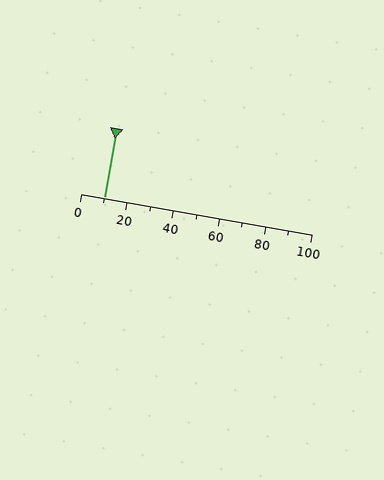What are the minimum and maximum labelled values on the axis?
The axis runs from 0 to 100.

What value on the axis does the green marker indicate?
The marker indicates approximately 10.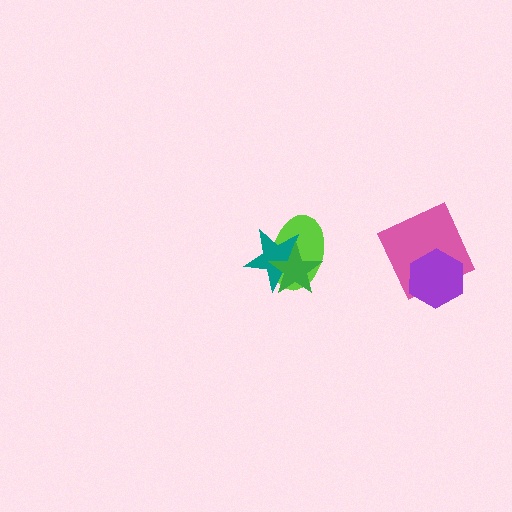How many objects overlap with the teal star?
2 objects overlap with the teal star.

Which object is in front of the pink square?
The purple hexagon is in front of the pink square.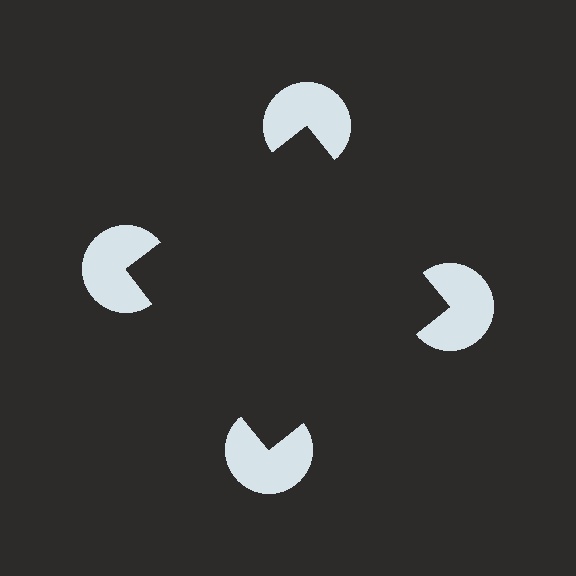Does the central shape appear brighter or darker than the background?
It typically appears slightly darker than the background, even though no actual brightness change is drawn.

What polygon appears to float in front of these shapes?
An illusory square — its edges are inferred from the aligned wedge cuts in the pac-man discs, not physically drawn.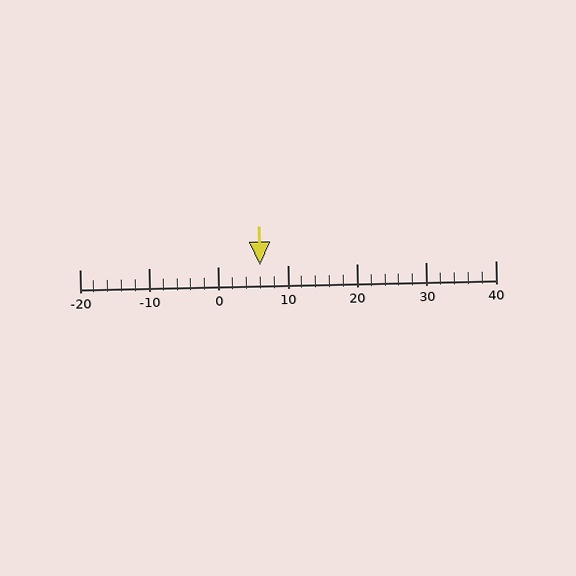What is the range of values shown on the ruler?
The ruler shows values from -20 to 40.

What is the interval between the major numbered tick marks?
The major tick marks are spaced 10 units apart.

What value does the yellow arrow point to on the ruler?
The yellow arrow points to approximately 6.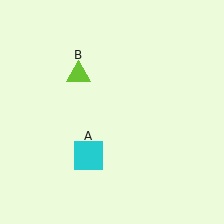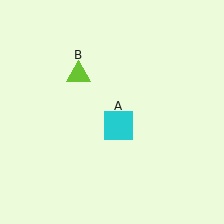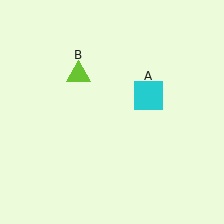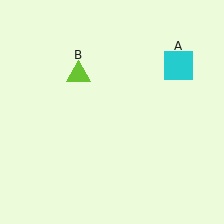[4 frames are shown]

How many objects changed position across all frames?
1 object changed position: cyan square (object A).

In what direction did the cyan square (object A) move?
The cyan square (object A) moved up and to the right.